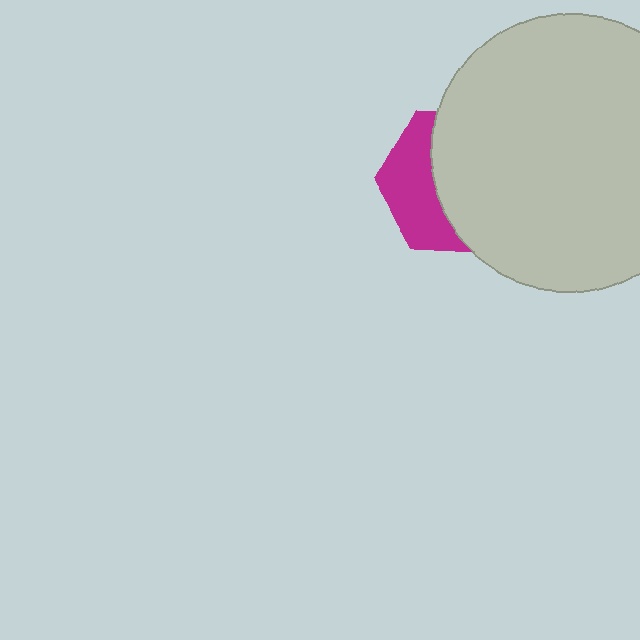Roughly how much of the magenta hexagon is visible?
A small part of it is visible (roughly 39%).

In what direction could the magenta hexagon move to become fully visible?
The magenta hexagon could move left. That would shift it out from behind the light gray circle entirely.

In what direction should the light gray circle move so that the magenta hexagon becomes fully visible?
The light gray circle should move right. That is the shortest direction to clear the overlap and leave the magenta hexagon fully visible.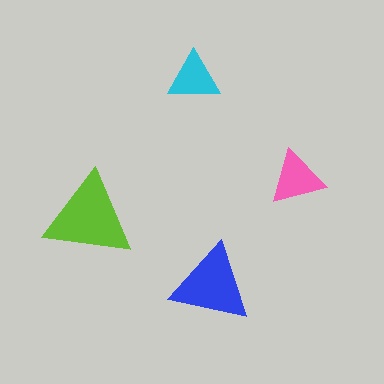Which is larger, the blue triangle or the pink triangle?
The blue one.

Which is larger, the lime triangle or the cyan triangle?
The lime one.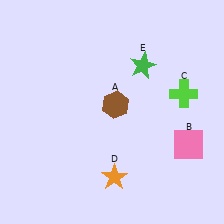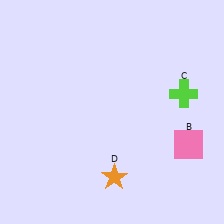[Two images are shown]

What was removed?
The brown hexagon (A), the green star (E) were removed in Image 2.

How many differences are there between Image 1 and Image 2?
There are 2 differences between the two images.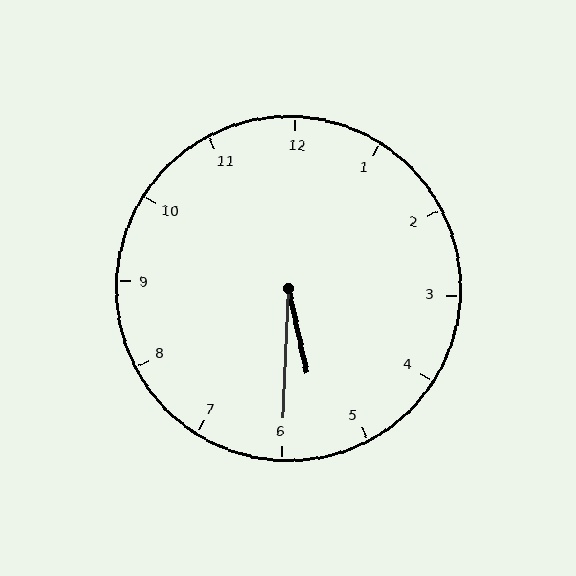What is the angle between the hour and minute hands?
Approximately 15 degrees.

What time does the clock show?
5:30.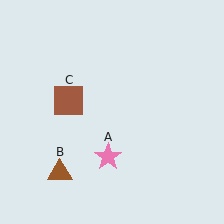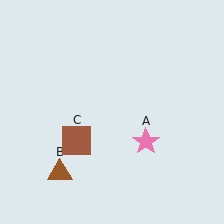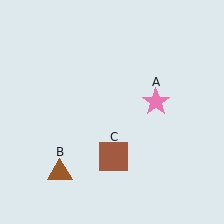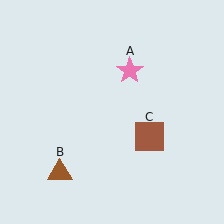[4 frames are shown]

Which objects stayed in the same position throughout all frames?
Brown triangle (object B) remained stationary.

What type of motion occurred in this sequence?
The pink star (object A), brown square (object C) rotated counterclockwise around the center of the scene.